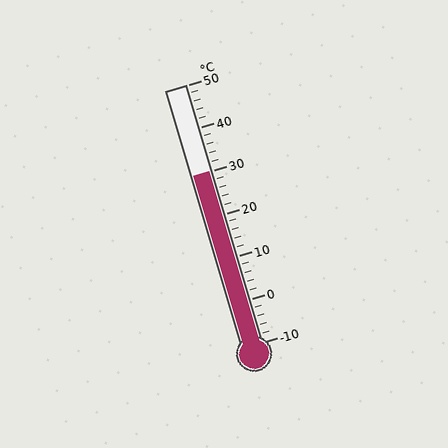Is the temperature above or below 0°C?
The temperature is above 0°C.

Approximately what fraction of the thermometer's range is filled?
The thermometer is filled to approximately 65% of its range.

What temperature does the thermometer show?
The thermometer shows approximately 30°C.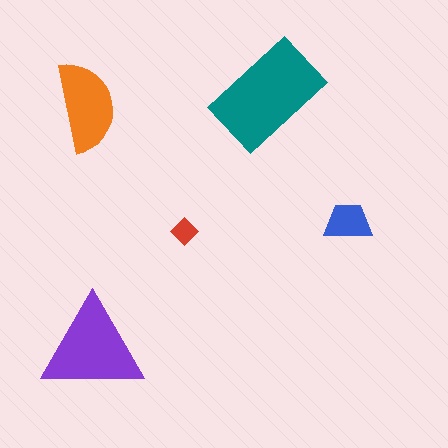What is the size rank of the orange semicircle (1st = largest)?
3rd.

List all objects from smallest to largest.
The red diamond, the blue trapezoid, the orange semicircle, the purple triangle, the teal rectangle.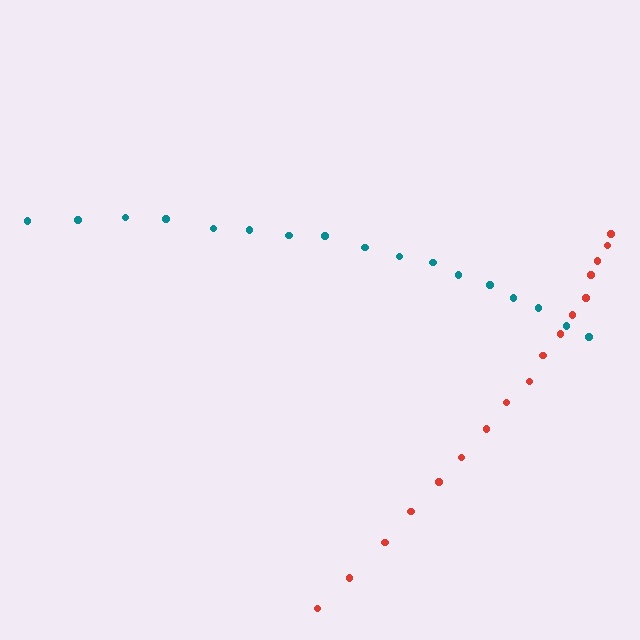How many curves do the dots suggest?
There are 2 distinct paths.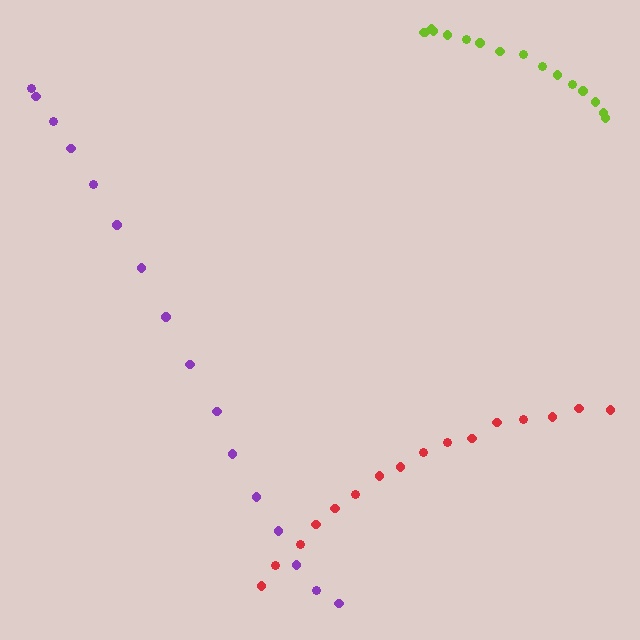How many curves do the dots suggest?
There are 3 distinct paths.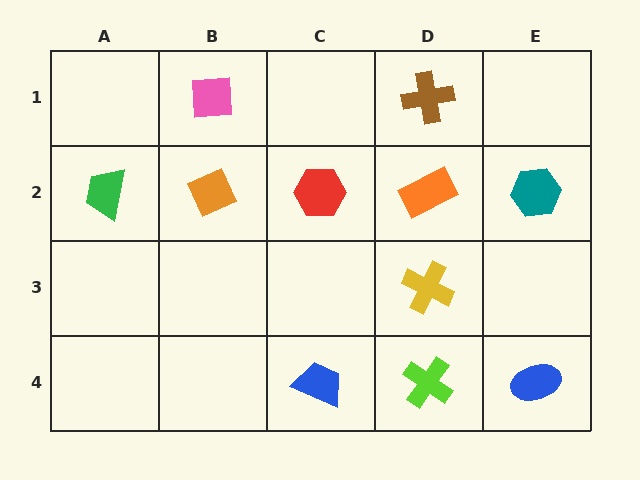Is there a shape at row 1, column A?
No, that cell is empty.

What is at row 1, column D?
A brown cross.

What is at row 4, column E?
A blue ellipse.